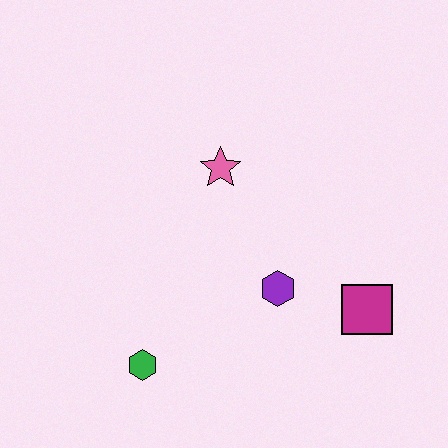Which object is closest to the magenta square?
The purple hexagon is closest to the magenta square.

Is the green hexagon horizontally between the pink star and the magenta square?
No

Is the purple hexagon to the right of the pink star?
Yes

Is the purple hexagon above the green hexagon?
Yes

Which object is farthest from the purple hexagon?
The green hexagon is farthest from the purple hexagon.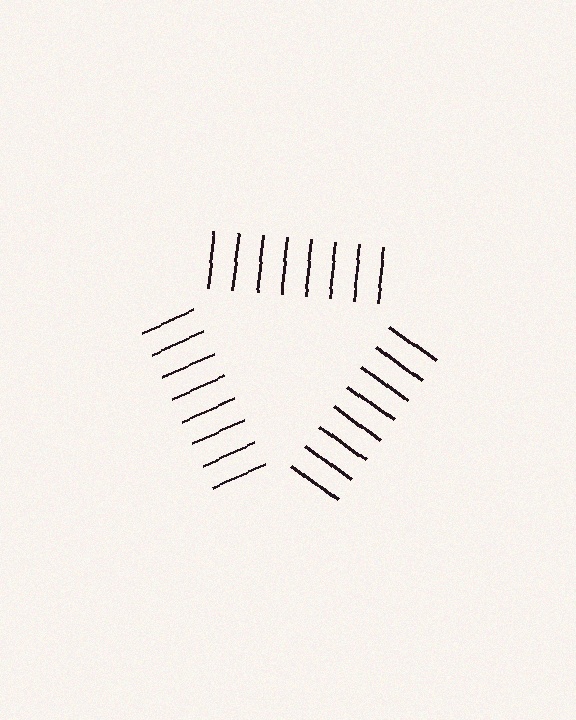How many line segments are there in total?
24 — 8 along each of the 3 edges.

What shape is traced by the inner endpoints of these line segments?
An illusory triangle — the line segments terminate on its edges but no continuous stroke is drawn.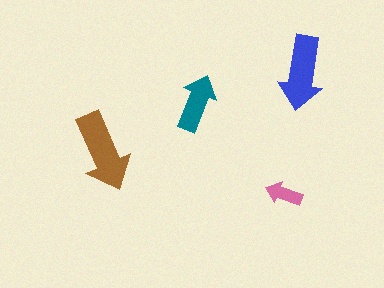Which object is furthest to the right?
The blue arrow is rightmost.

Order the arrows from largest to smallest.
the brown one, the blue one, the teal one, the pink one.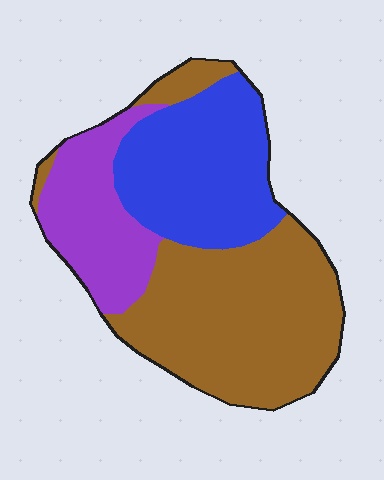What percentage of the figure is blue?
Blue takes up about one third (1/3) of the figure.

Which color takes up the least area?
Purple, at roughly 20%.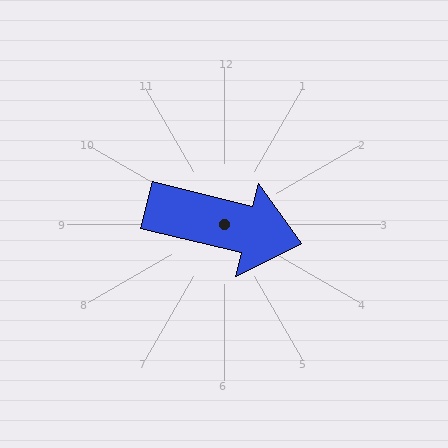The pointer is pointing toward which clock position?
Roughly 3 o'clock.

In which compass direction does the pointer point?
East.